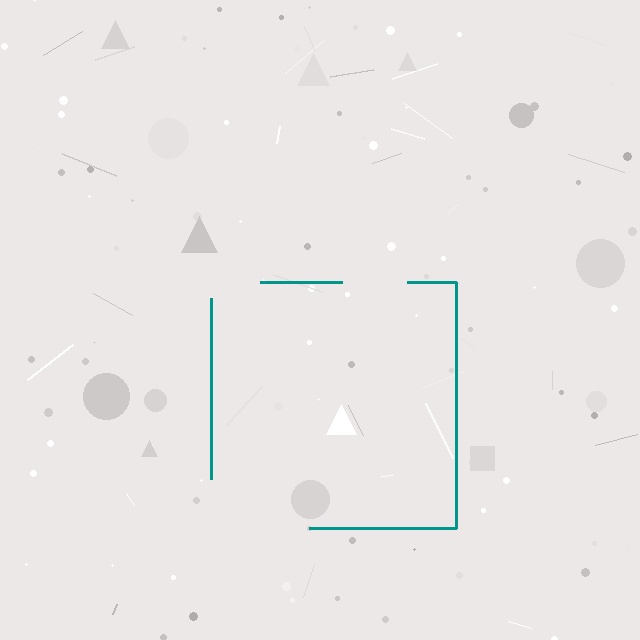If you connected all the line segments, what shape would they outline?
They would outline a square.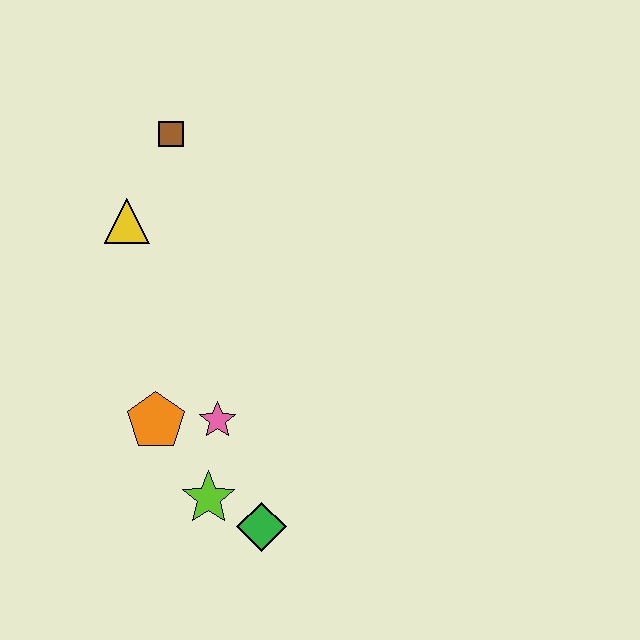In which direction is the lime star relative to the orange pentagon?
The lime star is below the orange pentagon.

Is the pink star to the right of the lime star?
Yes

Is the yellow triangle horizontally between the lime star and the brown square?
No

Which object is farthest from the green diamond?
The brown square is farthest from the green diamond.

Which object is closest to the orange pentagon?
The pink star is closest to the orange pentagon.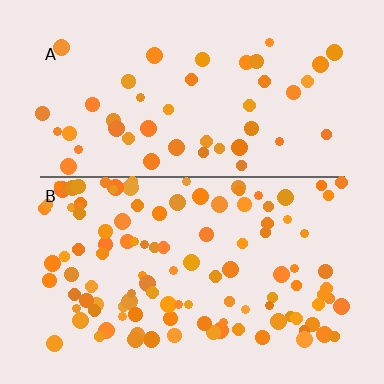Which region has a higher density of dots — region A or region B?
B (the bottom).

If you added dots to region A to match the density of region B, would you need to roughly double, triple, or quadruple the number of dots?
Approximately double.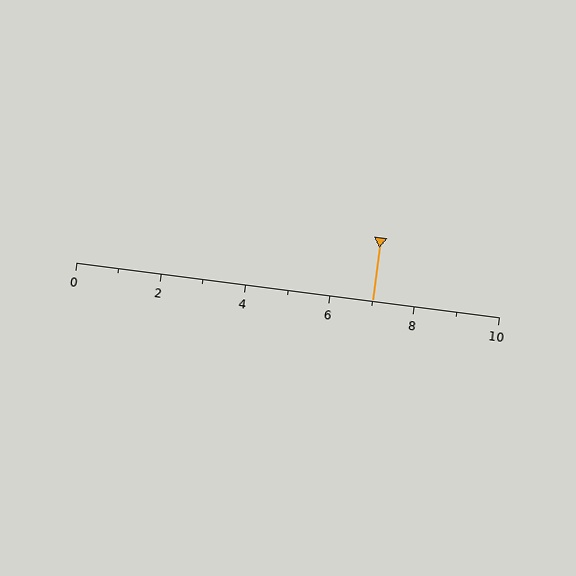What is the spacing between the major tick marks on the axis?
The major ticks are spaced 2 apart.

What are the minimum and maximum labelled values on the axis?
The axis runs from 0 to 10.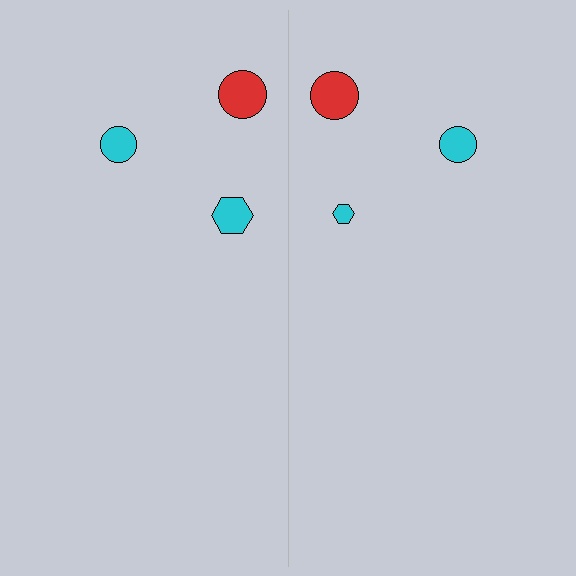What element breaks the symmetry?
The cyan hexagon on the right side has a different size than its mirror counterpart.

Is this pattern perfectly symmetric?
No, the pattern is not perfectly symmetric. The cyan hexagon on the right side has a different size than its mirror counterpart.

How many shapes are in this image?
There are 6 shapes in this image.